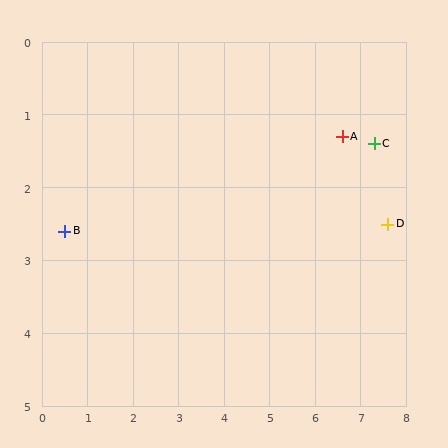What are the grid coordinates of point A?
Point A is at approximately (6.6, 1.3).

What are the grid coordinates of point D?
Point D is at approximately (7.6, 2.5).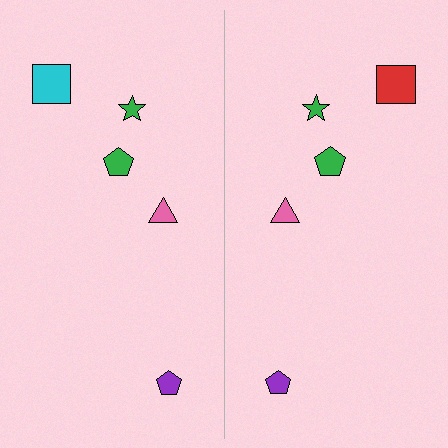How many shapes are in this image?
There are 10 shapes in this image.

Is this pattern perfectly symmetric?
No, the pattern is not perfectly symmetric. The red square on the right side breaks the symmetry — its mirror counterpart is cyan.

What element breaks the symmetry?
The red square on the right side breaks the symmetry — its mirror counterpart is cyan.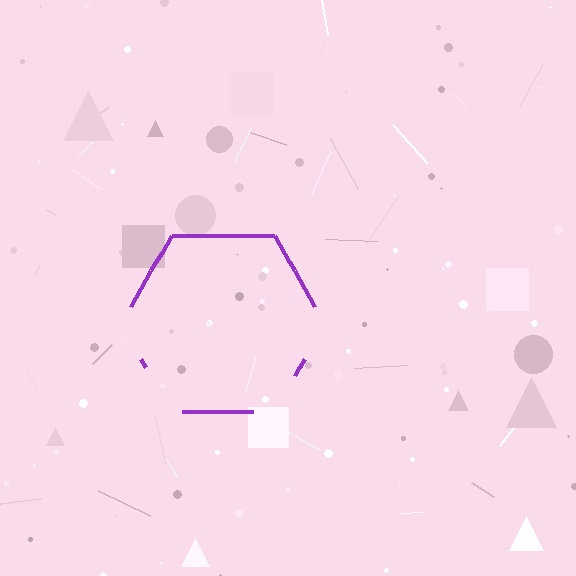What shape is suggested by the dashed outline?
The dashed outline suggests a hexagon.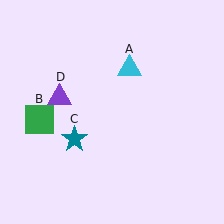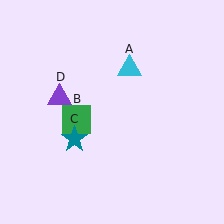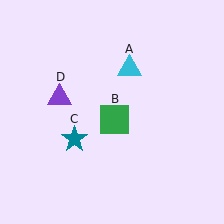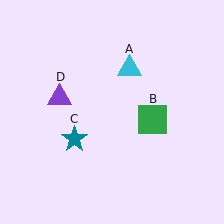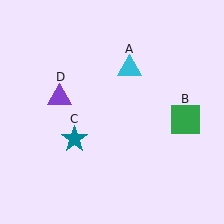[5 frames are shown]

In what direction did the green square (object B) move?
The green square (object B) moved right.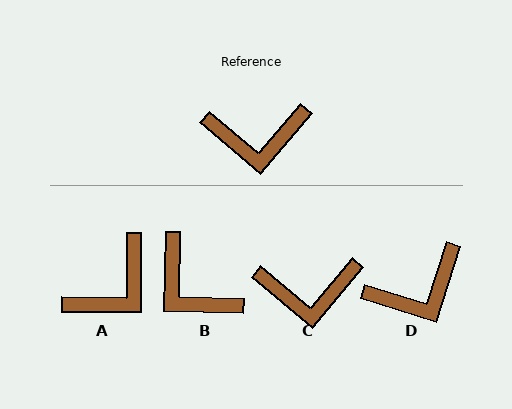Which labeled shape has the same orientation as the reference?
C.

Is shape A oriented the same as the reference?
No, it is off by about 40 degrees.